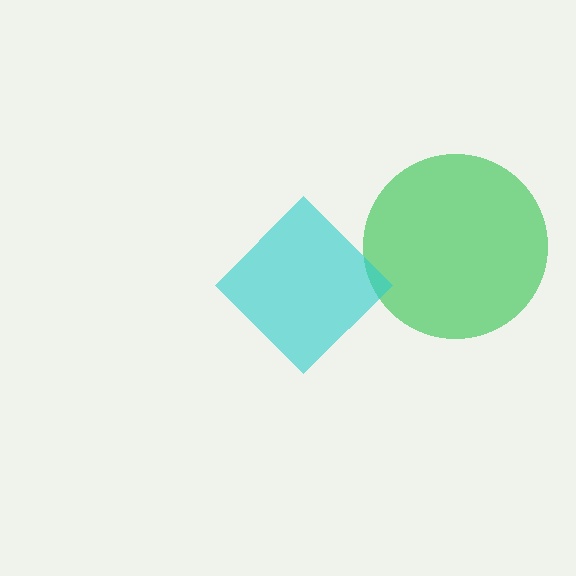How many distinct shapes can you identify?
There are 2 distinct shapes: a green circle, a cyan diamond.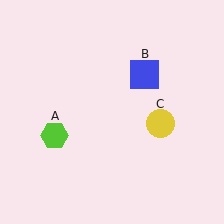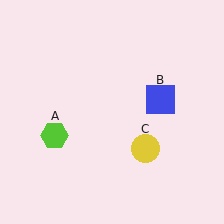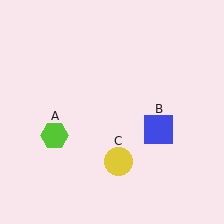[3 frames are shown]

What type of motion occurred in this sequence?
The blue square (object B), yellow circle (object C) rotated clockwise around the center of the scene.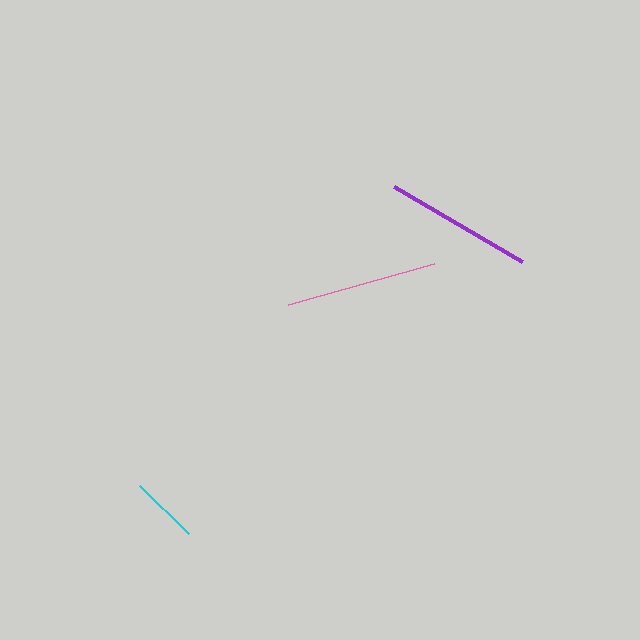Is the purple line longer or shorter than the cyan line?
The purple line is longer than the cyan line.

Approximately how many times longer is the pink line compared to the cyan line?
The pink line is approximately 2.2 times the length of the cyan line.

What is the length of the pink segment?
The pink segment is approximately 151 pixels long.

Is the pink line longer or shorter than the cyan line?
The pink line is longer than the cyan line.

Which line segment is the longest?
The pink line is the longest at approximately 151 pixels.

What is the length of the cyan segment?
The cyan segment is approximately 68 pixels long.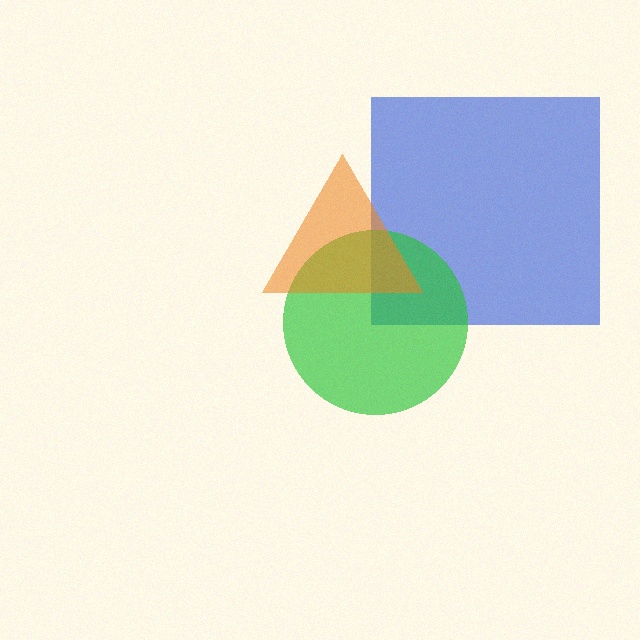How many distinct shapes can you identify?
There are 3 distinct shapes: a blue square, a green circle, an orange triangle.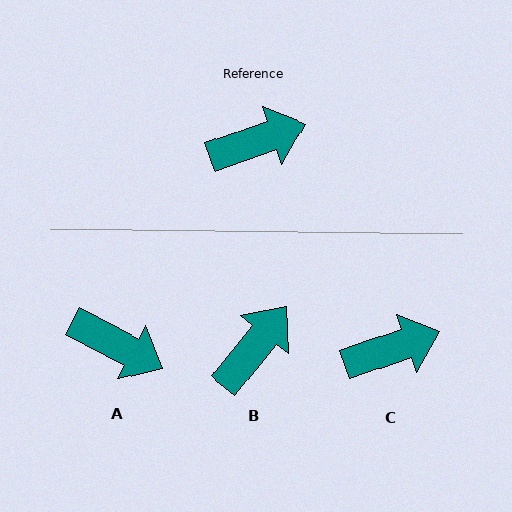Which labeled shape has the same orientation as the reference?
C.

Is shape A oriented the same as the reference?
No, it is off by about 47 degrees.